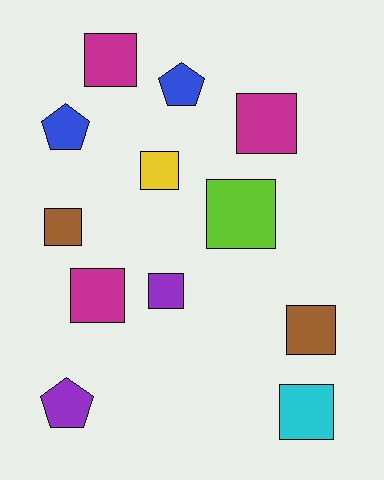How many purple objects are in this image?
There are 2 purple objects.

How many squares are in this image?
There are 9 squares.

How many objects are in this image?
There are 12 objects.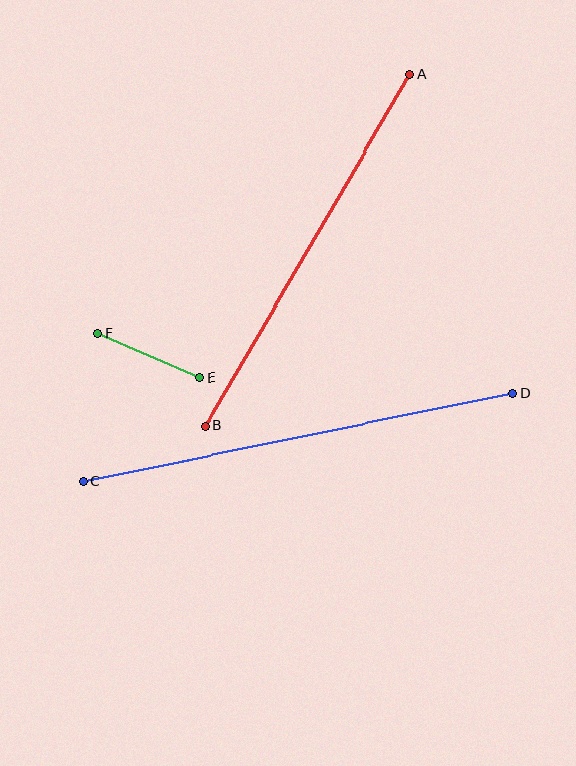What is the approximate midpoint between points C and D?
The midpoint is at approximately (298, 438) pixels.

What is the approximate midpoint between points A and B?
The midpoint is at approximately (308, 250) pixels.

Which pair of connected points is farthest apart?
Points C and D are farthest apart.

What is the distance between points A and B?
The distance is approximately 406 pixels.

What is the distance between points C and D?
The distance is approximately 439 pixels.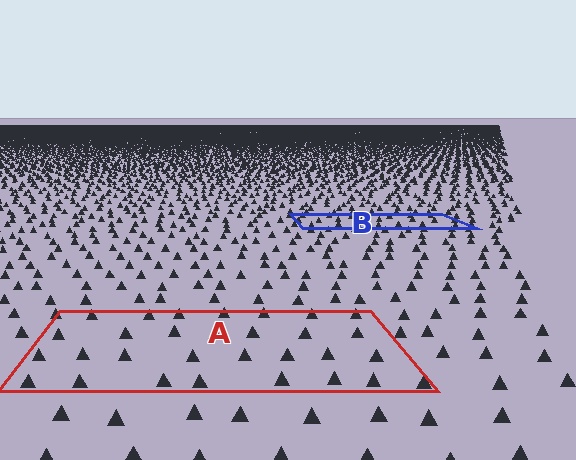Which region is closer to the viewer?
Region A is closer. The texture elements there are larger and more spread out.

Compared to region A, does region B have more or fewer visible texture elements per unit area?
Region B has more texture elements per unit area — they are packed more densely because it is farther away.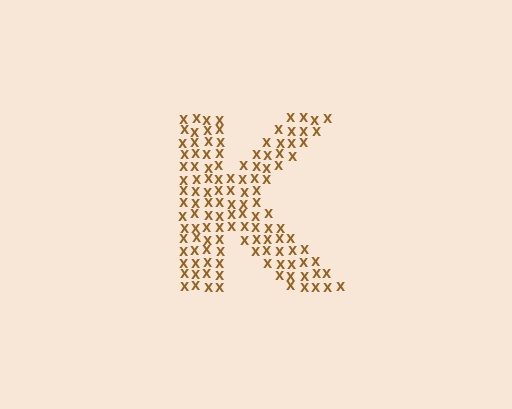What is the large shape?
The large shape is the letter K.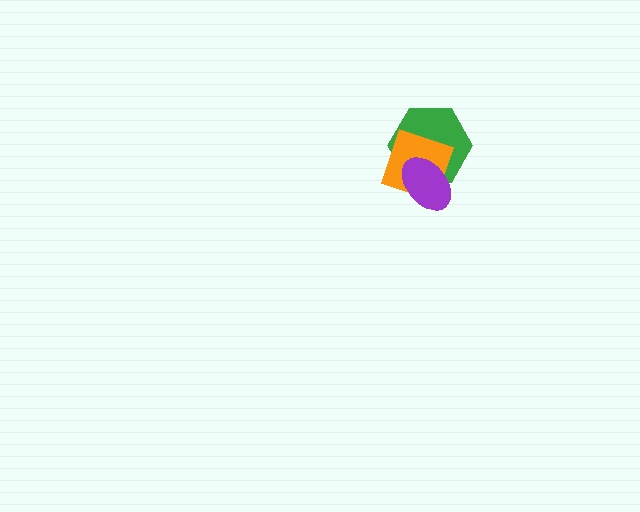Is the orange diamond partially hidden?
Yes, it is partially covered by another shape.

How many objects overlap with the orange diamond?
2 objects overlap with the orange diamond.